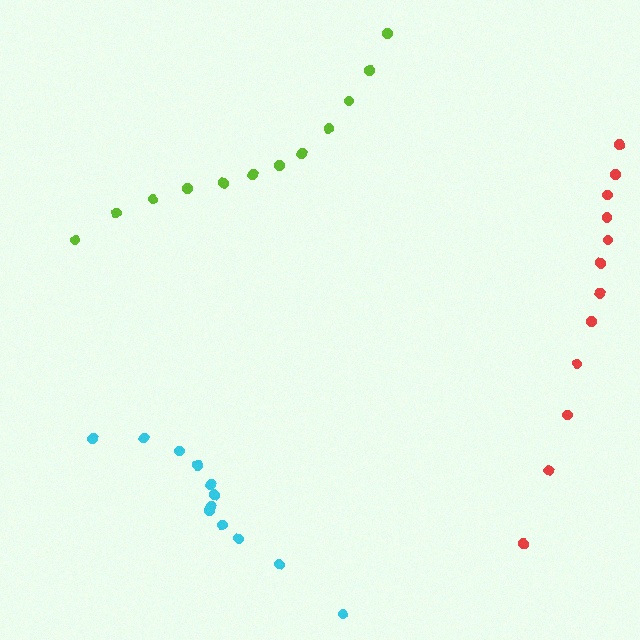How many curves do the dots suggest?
There are 3 distinct paths.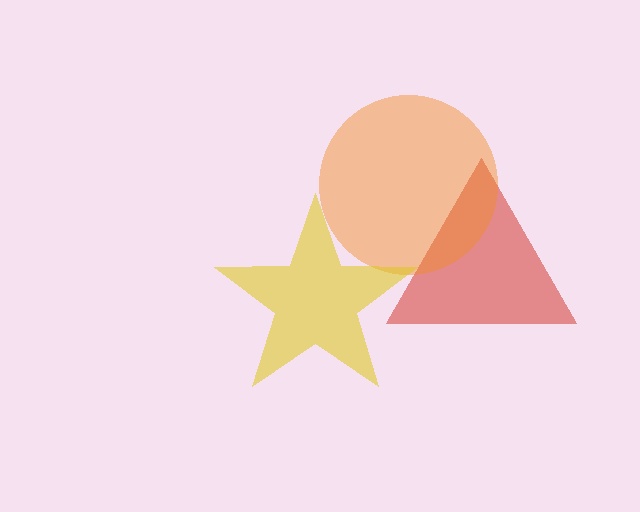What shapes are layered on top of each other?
The layered shapes are: a red triangle, an orange circle, a yellow star.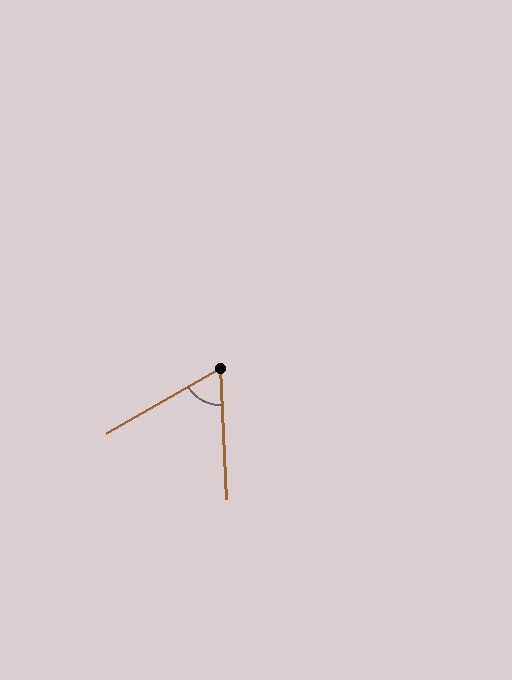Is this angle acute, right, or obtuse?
It is acute.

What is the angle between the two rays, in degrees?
Approximately 63 degrees.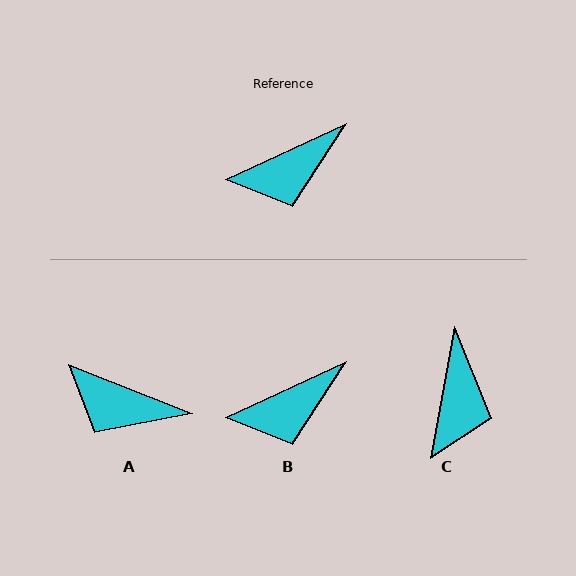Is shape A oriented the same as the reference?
No, it is off by about 46 degrees.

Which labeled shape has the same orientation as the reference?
B.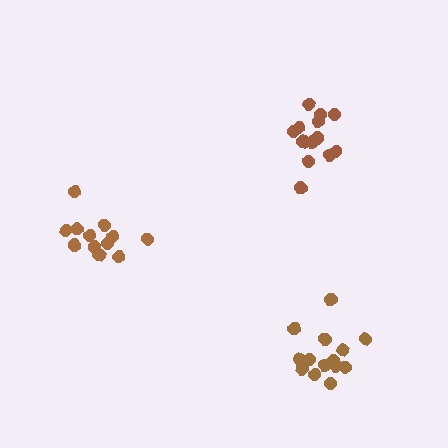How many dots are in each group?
Group 1: 12 dots, Group 2: 14 dots, Group 3: 14 dots (40 total).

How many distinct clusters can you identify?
There are 3 distinct clusters.